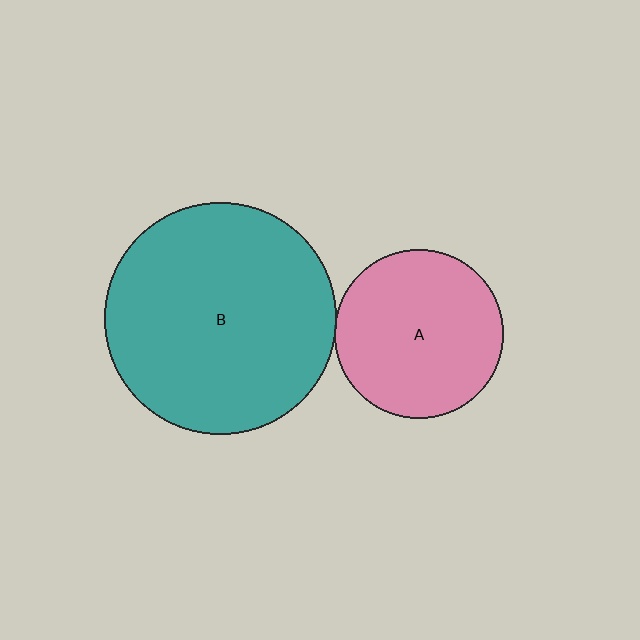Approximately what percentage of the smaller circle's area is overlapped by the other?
Approximately 5%.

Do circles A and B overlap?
Yes.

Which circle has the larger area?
Circle B (teal).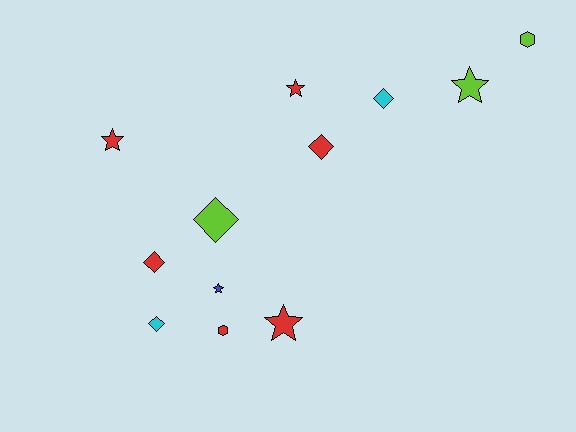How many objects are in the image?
There are 12 objects.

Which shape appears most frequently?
Star, with 5 objects.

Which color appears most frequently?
Red, with 6 objects.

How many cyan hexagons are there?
There are no cyan hexagons.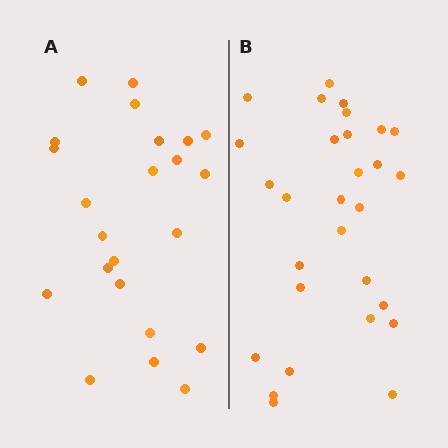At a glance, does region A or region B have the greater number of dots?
Region B (the right region) has more dots.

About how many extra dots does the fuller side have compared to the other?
Region B has about 6 more dots than region A.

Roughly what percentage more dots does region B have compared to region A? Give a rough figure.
About 25% more.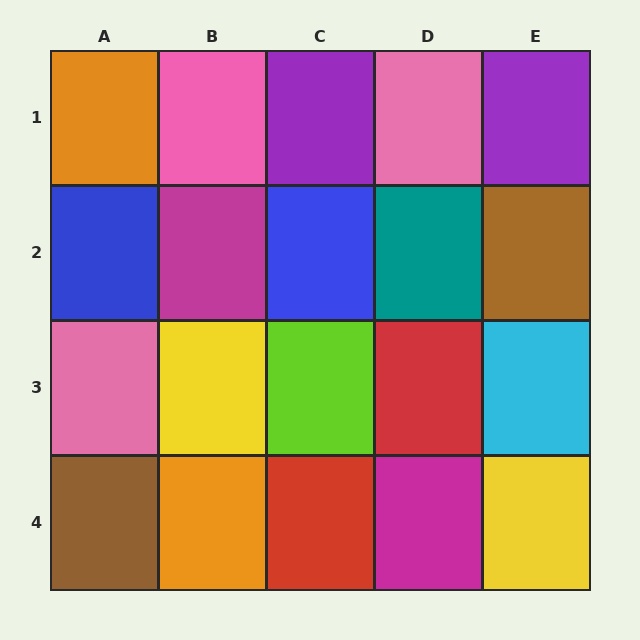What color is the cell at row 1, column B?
Pink.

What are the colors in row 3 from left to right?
Pink, yellow, lime, red, cyan.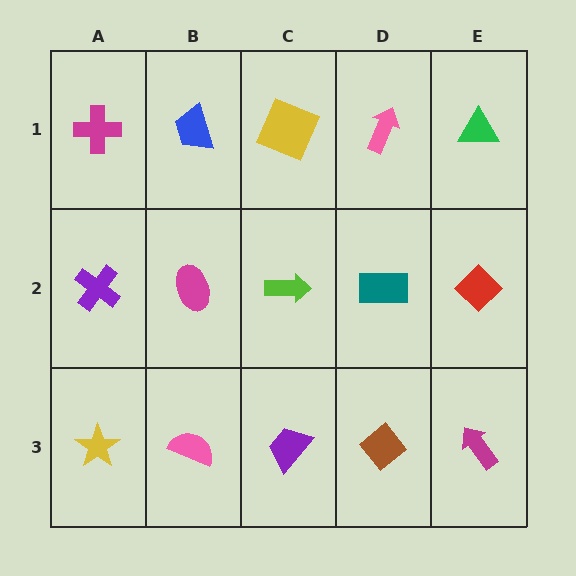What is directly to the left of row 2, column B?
A purple cross.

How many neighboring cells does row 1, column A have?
2.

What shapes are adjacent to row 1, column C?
A lime arrow (row 2, column C), a blue trapezoid (row 1, column B), a pink arrow (row 1, column D).